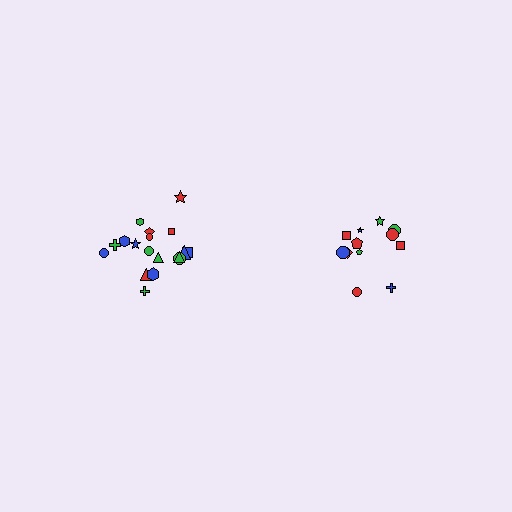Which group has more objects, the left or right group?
The left group.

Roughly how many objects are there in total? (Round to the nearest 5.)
Roughly 30 objects in total.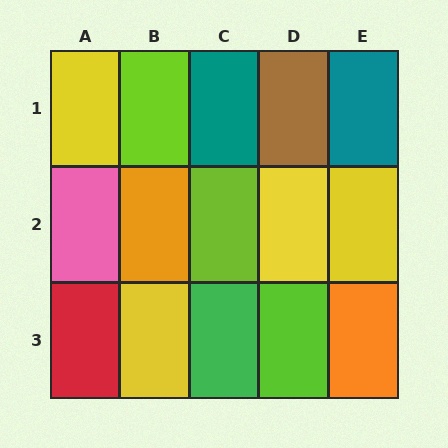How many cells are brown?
1 cell is brown.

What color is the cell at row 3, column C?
Green.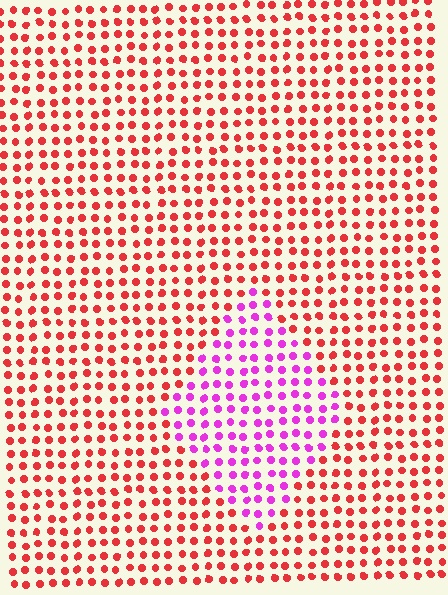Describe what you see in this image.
The image is filled with small red elements in a uniform arrangement. A diamond-shaped region is visible where the elements are tinted to a slightly different hue, forming a subtle color boundary.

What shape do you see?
I see a diamond.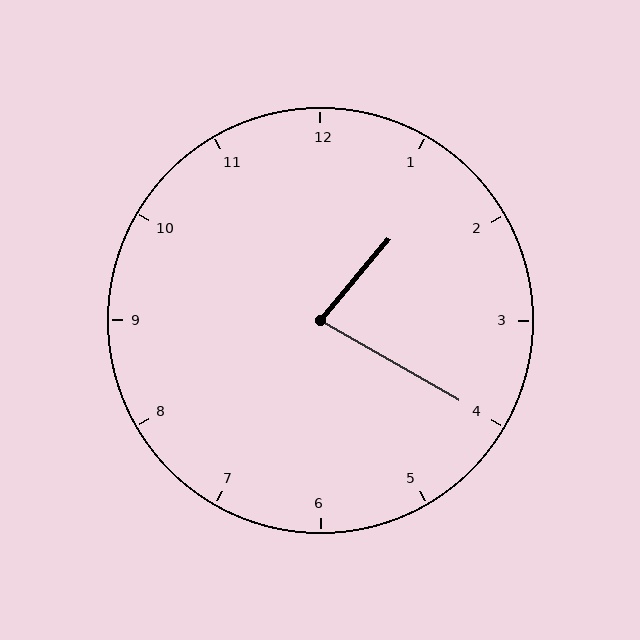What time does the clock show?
1:20.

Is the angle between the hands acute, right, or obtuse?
It is acute.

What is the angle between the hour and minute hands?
Approximately 80 degrees.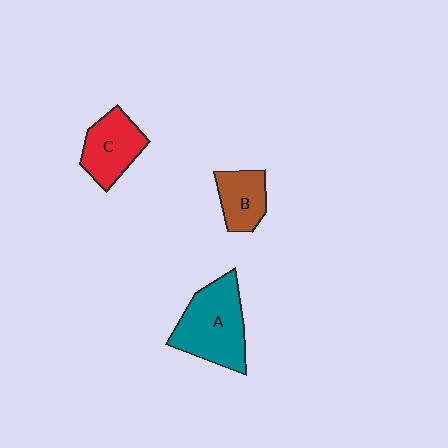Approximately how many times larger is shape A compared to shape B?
Approximately 1.9 times.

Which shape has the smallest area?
Shape B (brown).